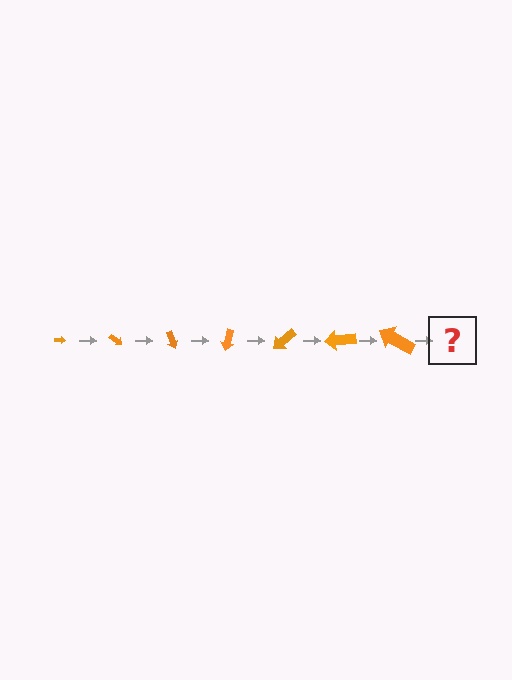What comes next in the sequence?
The next element should be an arrow, larger than the previous one and rotated 245 degrees from the start.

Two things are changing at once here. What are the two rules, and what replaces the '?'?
The two rules are that the arrow grows larger each step and it rotates 35 degrees each step. The '?' should be an arrow, larger than the previous one and rotated 245 degrees from the start.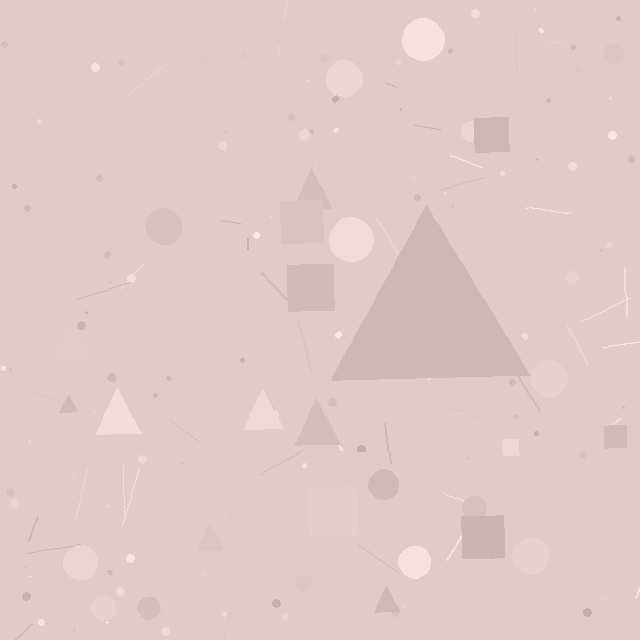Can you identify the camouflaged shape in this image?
The camouflaged shape is a triangle.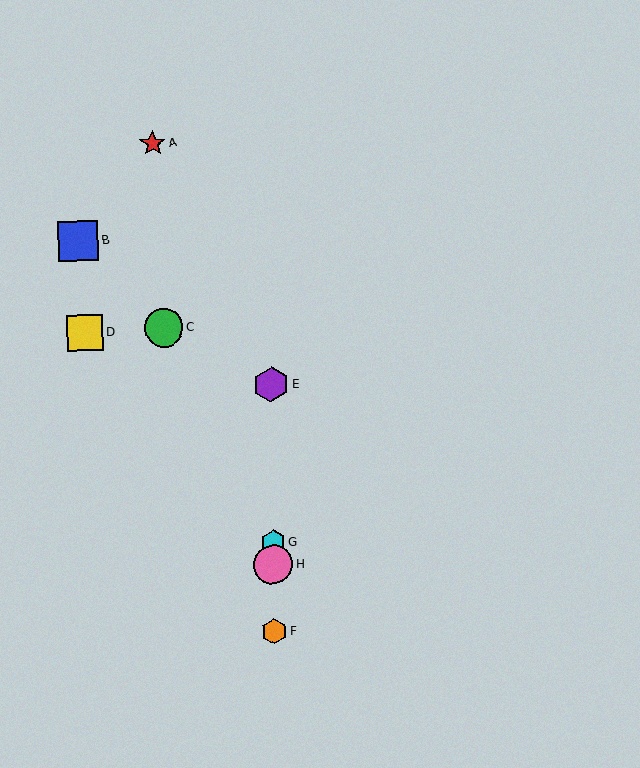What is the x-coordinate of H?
Object H is at x≈273.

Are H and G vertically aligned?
Yes, both are at x≈273.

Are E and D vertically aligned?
No, E is at x≈271 and D is at x≈85.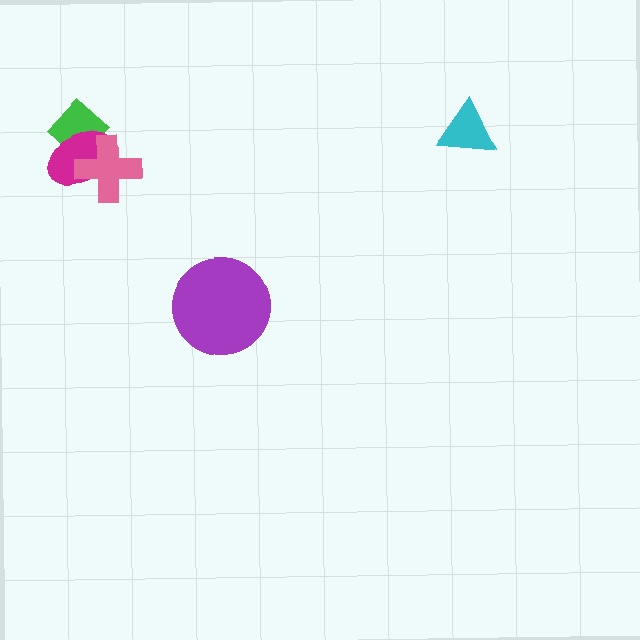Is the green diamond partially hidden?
Yes, it is partially covered by another shape.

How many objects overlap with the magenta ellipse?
2 objects overlap with the magenta ellipse.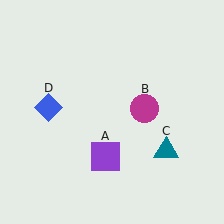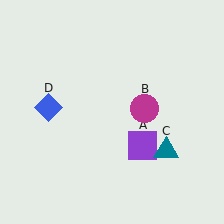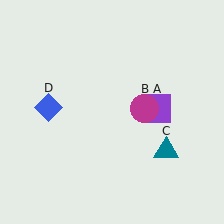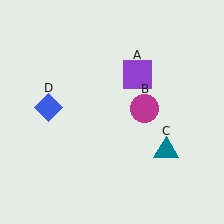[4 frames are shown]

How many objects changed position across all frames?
1 object changed position: purple square (object A).